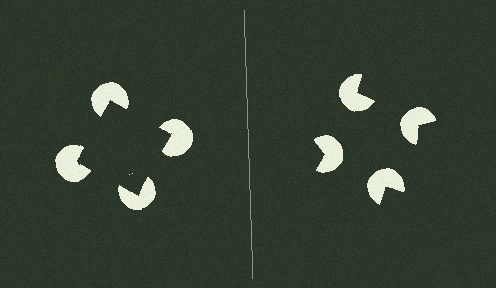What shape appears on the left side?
An illusory square.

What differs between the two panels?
The pac-man discs are positioned identically on both sides; only the wedge orientations differ. On the left they align to a square; on the right they are misaligned.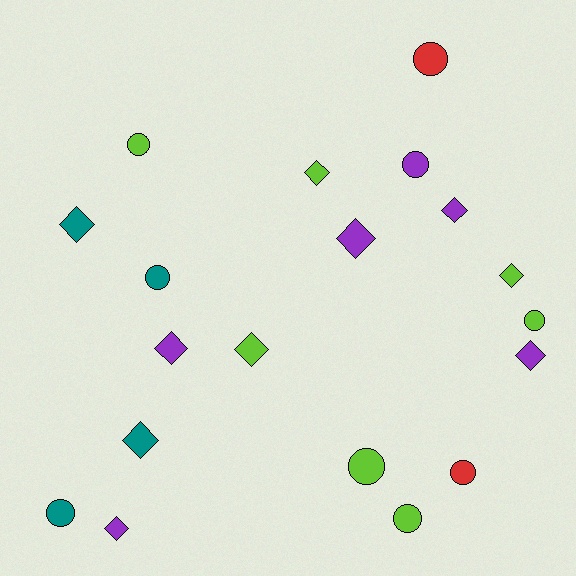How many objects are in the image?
There are 19 objects.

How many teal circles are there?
There are 2 teal circles.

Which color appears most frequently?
Lime, with 7 objects.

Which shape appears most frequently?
Diamond, with 10 objects.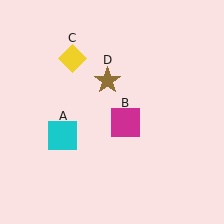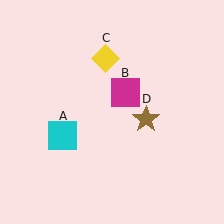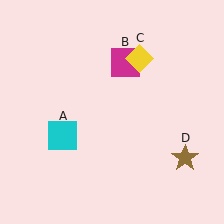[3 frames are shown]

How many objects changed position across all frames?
3 objects changed position: magenta square (object B), yellow diamond (object C), brown star (object D).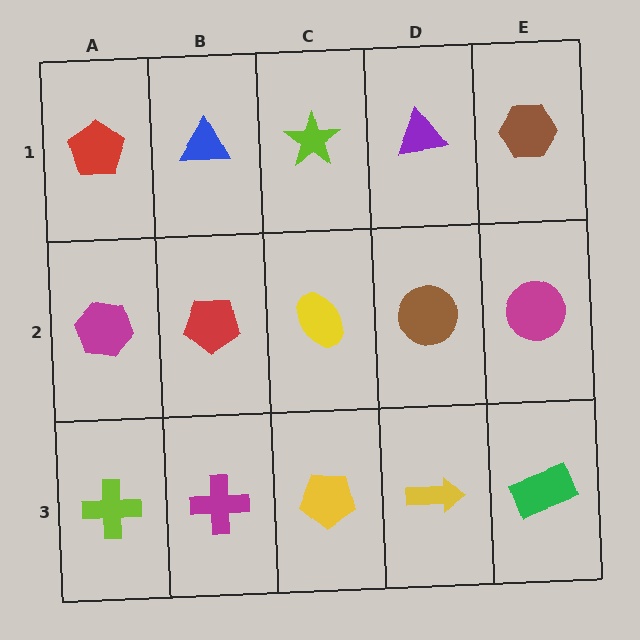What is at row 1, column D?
A purple triangle.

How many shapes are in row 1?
5 shapes.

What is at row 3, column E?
A green rectangle.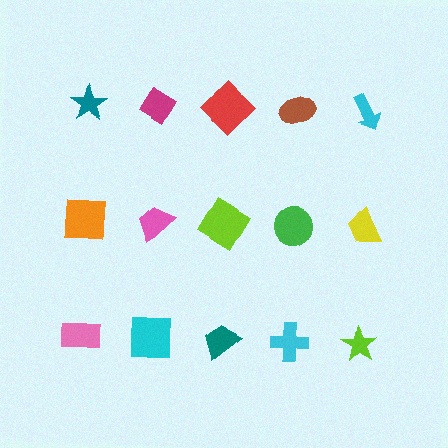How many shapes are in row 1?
5 shapes.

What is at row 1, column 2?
A magenta diamond.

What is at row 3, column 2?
A cyan square.